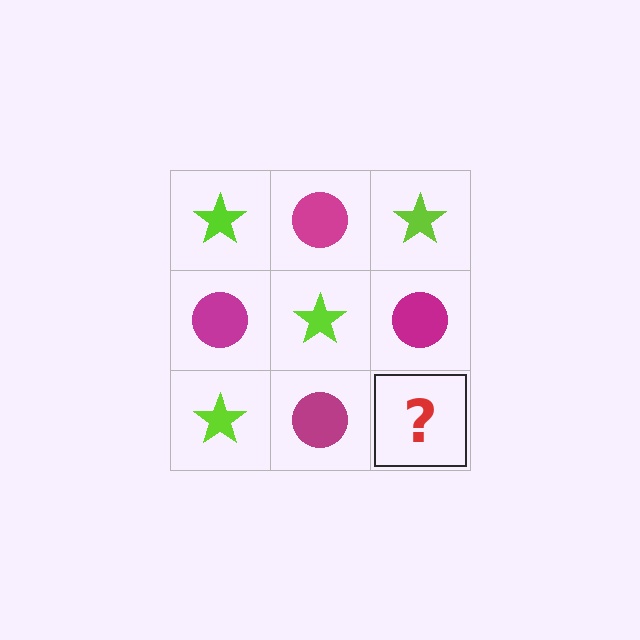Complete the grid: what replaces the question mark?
The question mark should be replaced with a lime star.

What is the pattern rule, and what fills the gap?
The rule is that it alternates lime star and magenta circle in a checkerboard pattern. The gap should be filled with a lime star.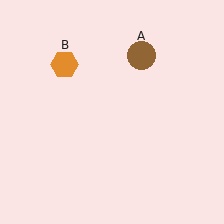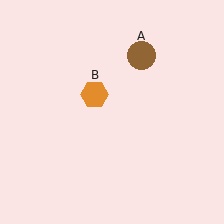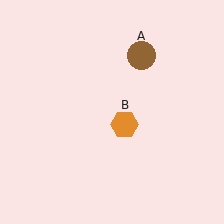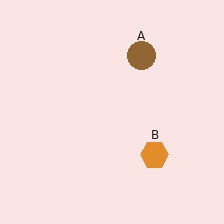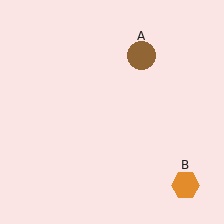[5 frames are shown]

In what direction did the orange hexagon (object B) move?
The orange hexagon (object B) moved down and to the right.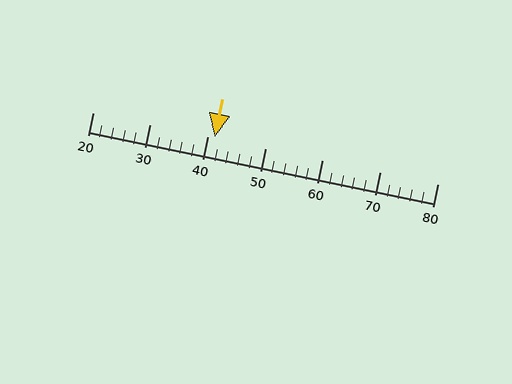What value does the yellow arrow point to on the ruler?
The yellow arrow points to approximately 41.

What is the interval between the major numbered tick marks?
The major tick marks are spaced 10 units apart.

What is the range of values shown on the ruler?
The ruler shows values from 20 to 80.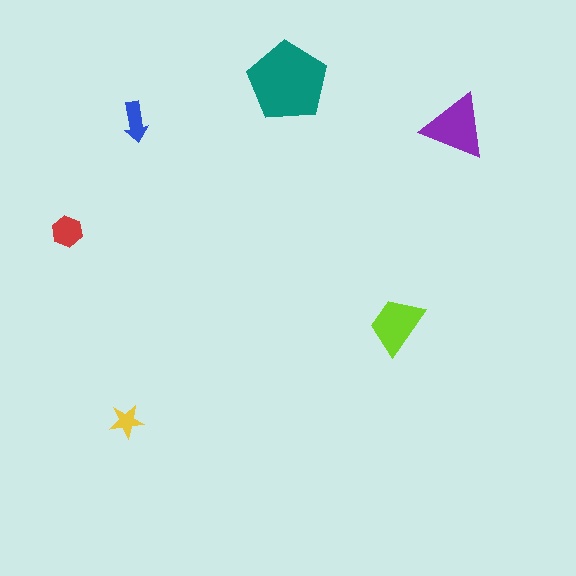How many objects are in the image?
There are 6 objects in the image.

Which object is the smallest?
The yellow star.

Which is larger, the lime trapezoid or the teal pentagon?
The teal pentagon.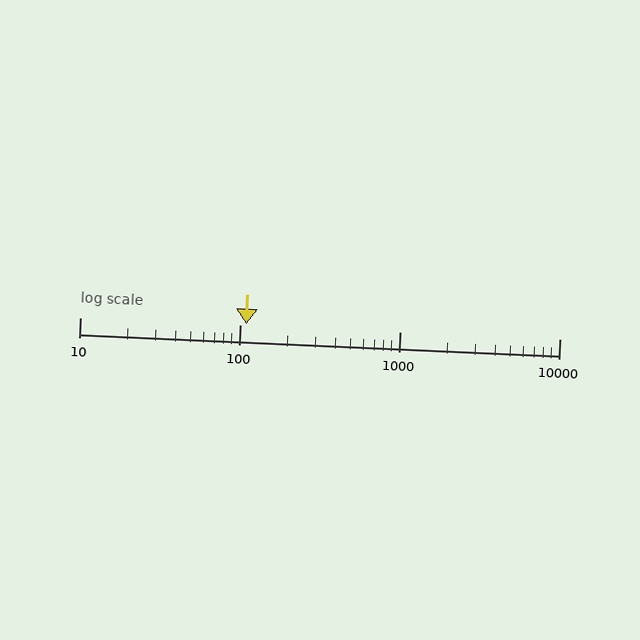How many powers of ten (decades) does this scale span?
The scale spans 3 decades, from 10 to 10000.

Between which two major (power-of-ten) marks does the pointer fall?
The pointer is between 100 and 1000.